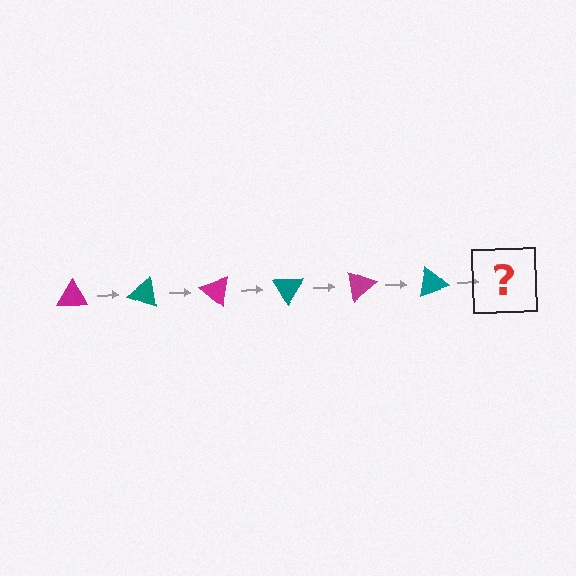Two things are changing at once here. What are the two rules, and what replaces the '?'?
The two rules are that it rotates 20 degrees each step and the color cycles through magenta and teal. The '?' should be a magenta triangle, rotated 120 degrees from the start.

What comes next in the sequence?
The next element should be a magenta triangle, rotated 120 degrees from the start.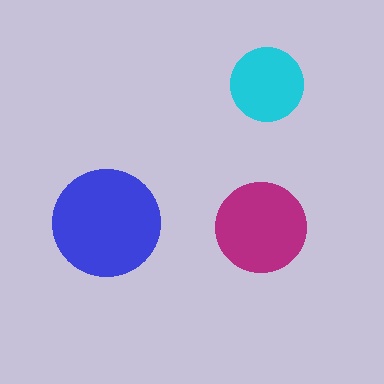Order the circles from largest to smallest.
the blue one, the magenta one, the cyan one.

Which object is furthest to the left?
The blue circle is leftmost.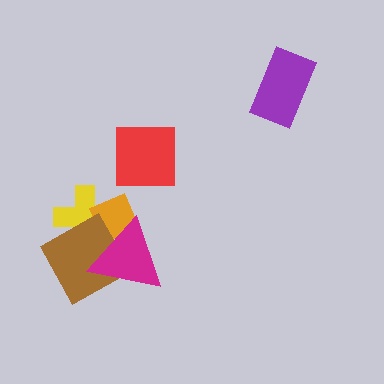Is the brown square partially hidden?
Yes, it is partially covered by another shape.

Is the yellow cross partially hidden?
Yes, it is partially covered by another shape.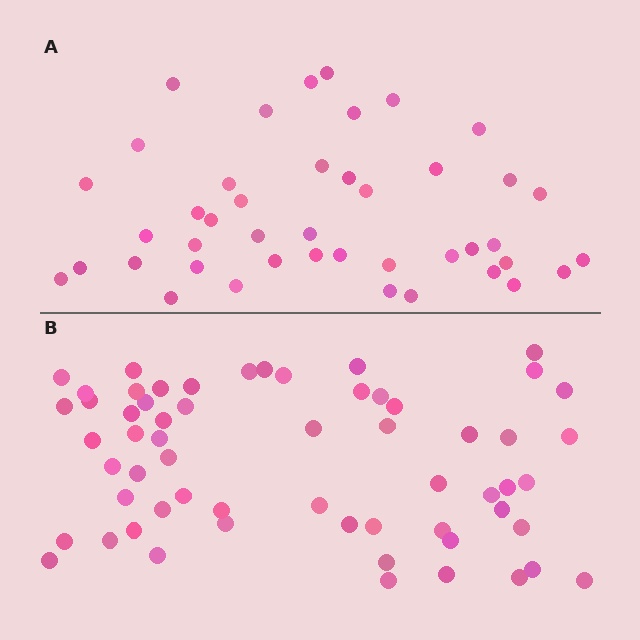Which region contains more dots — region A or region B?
Region B (the bottom region) has more dots.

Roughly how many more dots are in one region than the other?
Region B has approximately 15 more dots than region A.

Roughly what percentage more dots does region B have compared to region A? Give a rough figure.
About 40% more.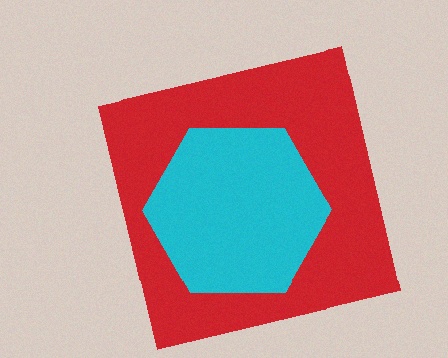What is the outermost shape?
The red square.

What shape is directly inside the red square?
The cyan hexagon.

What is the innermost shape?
The cyan hexagon.